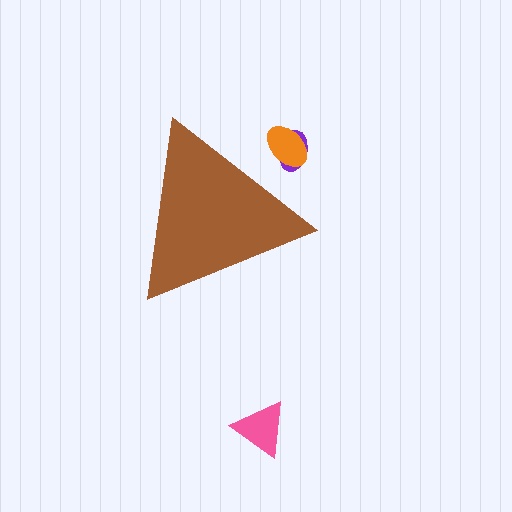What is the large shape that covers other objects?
A brown triangle.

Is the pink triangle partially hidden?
No, the pink triangle is fully visible.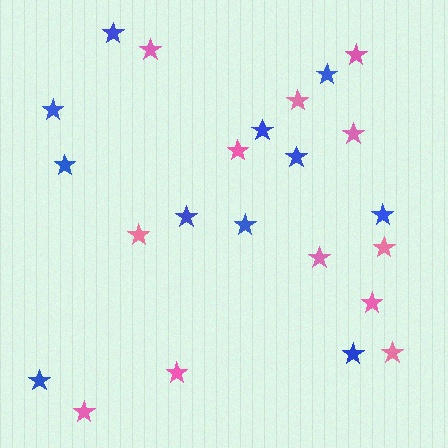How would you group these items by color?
There are 2 groups: one group of blue stars (11) and one group of pink stars (12).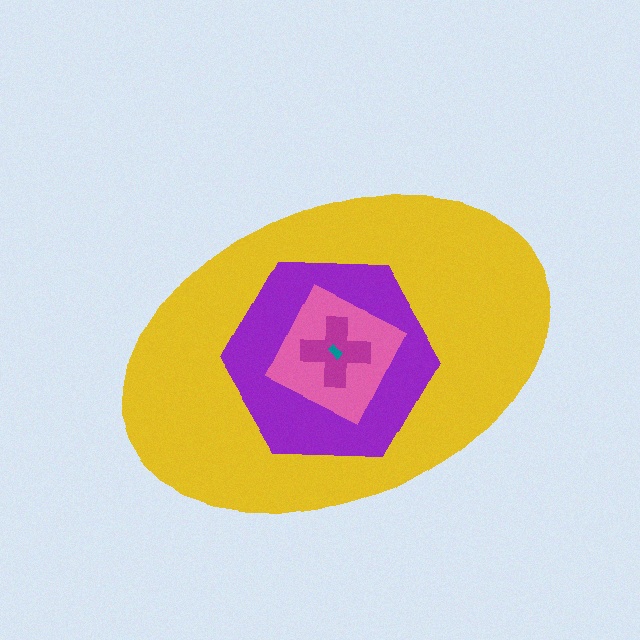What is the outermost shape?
The yellow ellipse.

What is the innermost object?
The teal rectangle.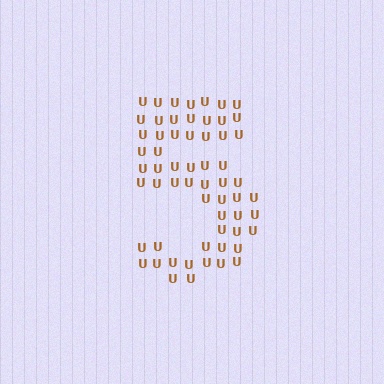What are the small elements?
The small elements are letter U's.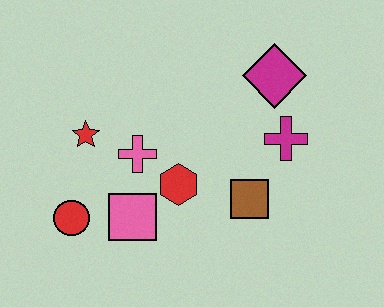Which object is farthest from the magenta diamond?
The red circle is farthest from the magenta diamond.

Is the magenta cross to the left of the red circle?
No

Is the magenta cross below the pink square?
No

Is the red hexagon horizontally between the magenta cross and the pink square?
Yes